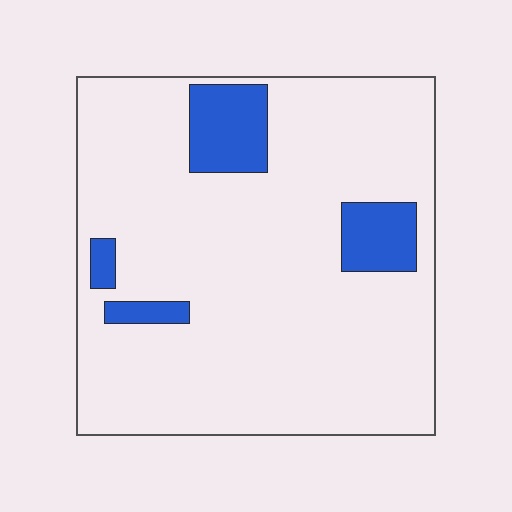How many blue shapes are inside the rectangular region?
4.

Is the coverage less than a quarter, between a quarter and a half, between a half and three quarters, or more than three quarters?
Less than a quarter.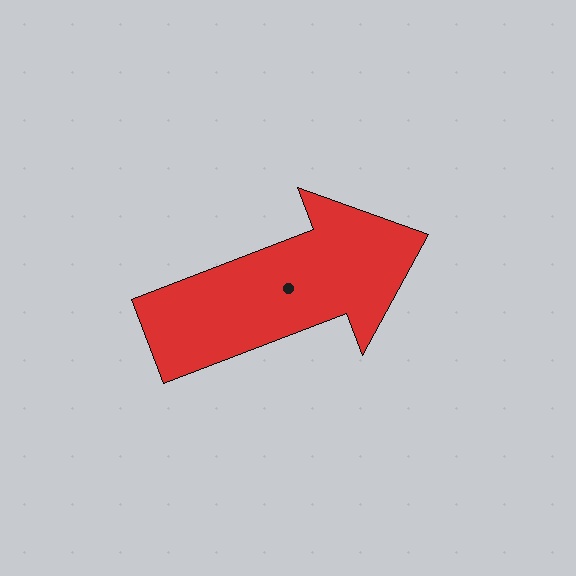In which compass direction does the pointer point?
East.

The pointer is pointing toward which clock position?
Roughly 2 o'clock.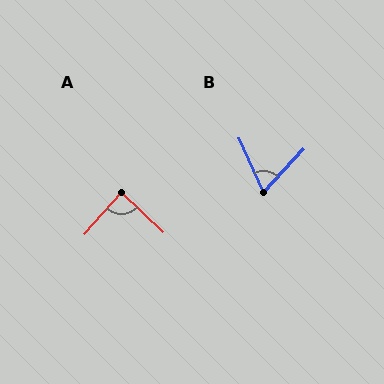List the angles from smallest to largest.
B (67°), A (87°).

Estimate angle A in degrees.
Approximately 87 degrees.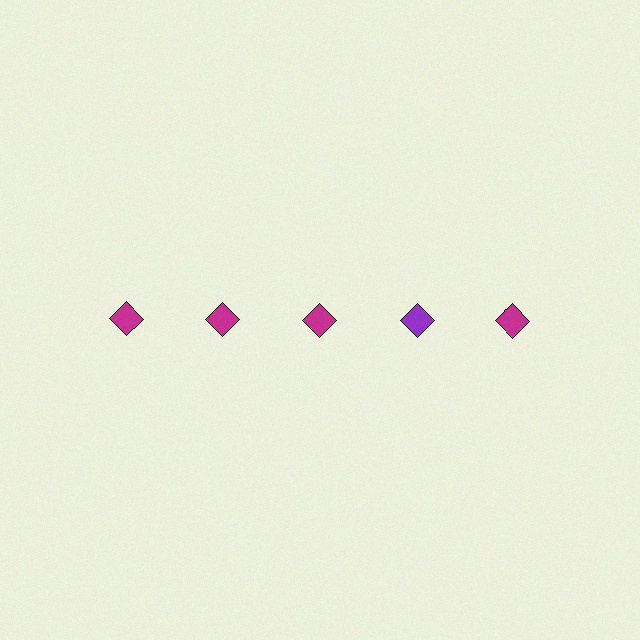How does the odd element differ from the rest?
It has a different color: purple instead of magenta.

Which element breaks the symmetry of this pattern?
The purple diamond in the top row, second from right column breaks the symmetry. All other shapes are magenta diamonds.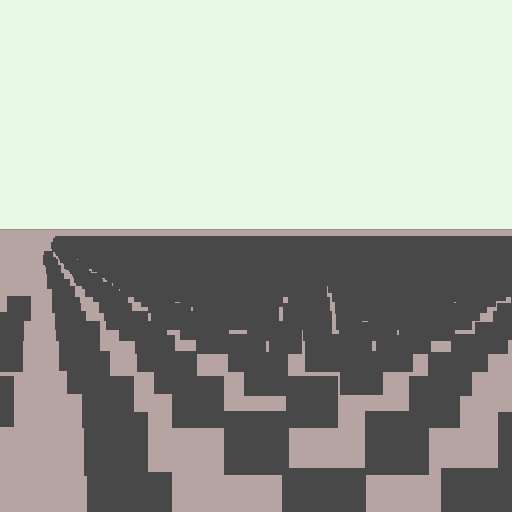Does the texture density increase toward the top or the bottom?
Density increases toward the top.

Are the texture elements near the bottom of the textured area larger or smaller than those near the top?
Larger. Near the bottom, elements are closer to the viewer and appear at a bigger on-screen size.